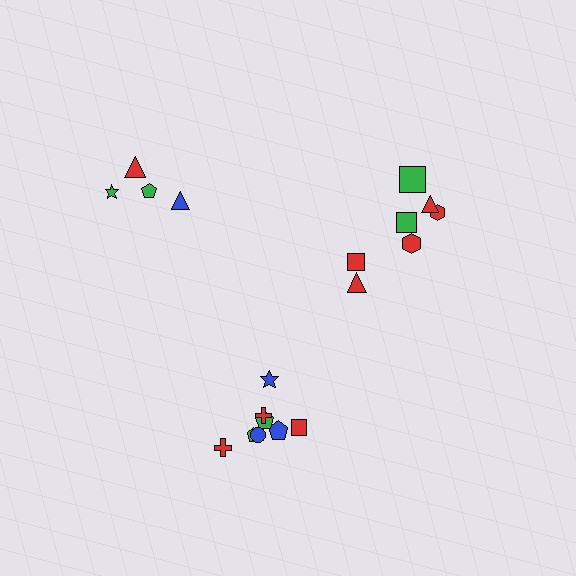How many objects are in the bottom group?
There are 8 objects.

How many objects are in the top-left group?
There are 4 objects.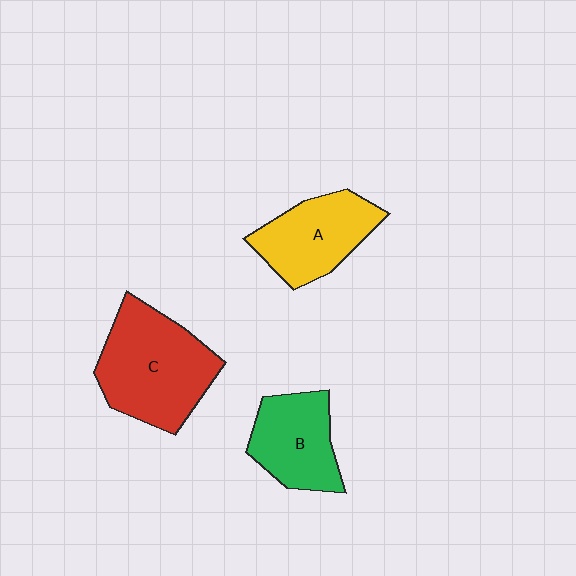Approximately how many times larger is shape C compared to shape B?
Approximately 1.5 times.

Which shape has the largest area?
Shape C (red).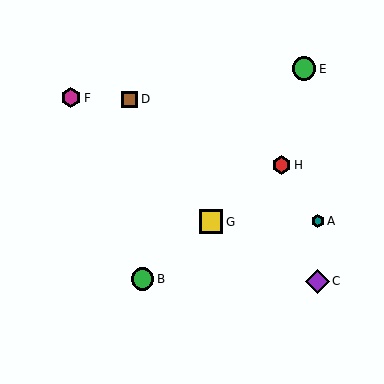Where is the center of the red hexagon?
The center of the red hexagon is at (281, 165).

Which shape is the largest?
The purple diamond (labeled C) is the largest.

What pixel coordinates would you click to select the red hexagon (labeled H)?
Click at (281, 165) to select the red hexagon H.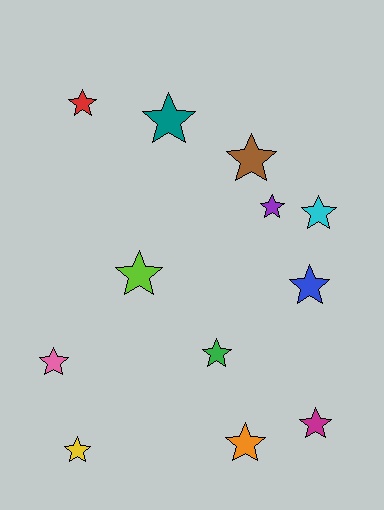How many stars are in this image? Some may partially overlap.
There are 12 stars.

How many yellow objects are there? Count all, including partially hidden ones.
There is 1 yellow object.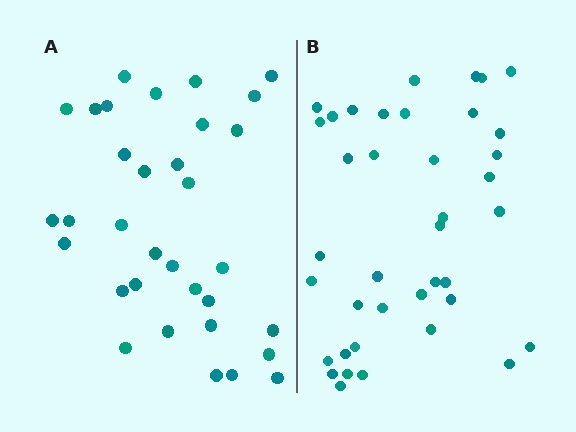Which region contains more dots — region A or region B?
Region B (the right region) has more dots.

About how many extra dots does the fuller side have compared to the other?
Region B has about 6 more dots than region A.